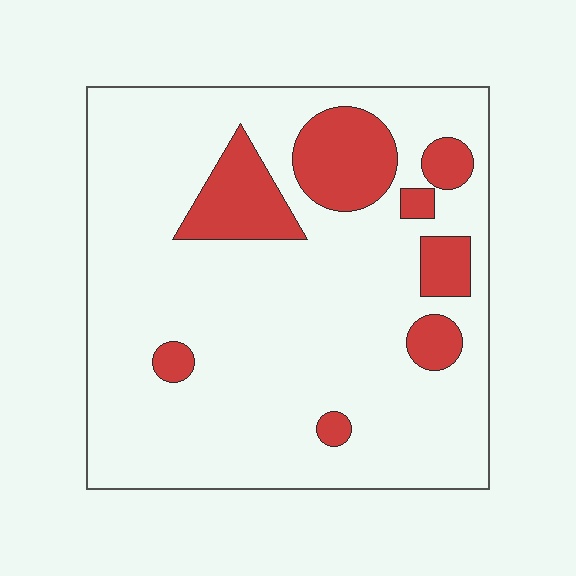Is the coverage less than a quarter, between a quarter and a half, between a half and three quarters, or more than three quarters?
Less than a quarter.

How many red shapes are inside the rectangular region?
8.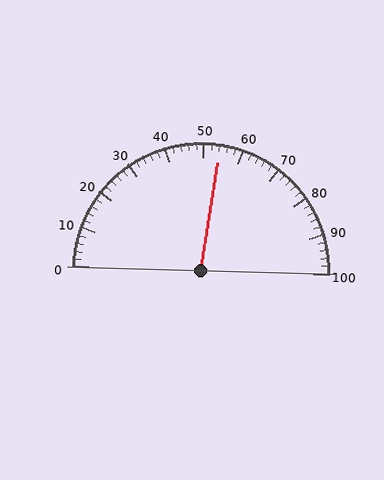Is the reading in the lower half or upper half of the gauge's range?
The reading is in the upper half of the range (0 to 100).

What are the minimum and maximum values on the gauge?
The gauge ranges from 0 to 100.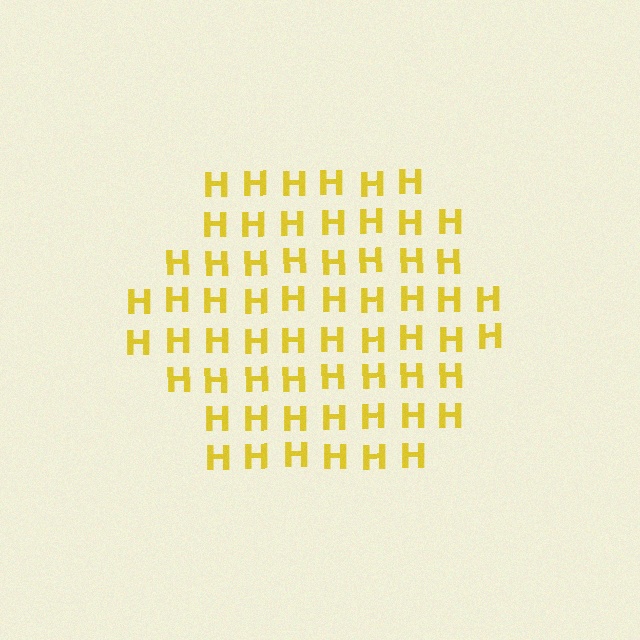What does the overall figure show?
The overall figure shows a hexagon.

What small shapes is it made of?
It is made of small letter H's.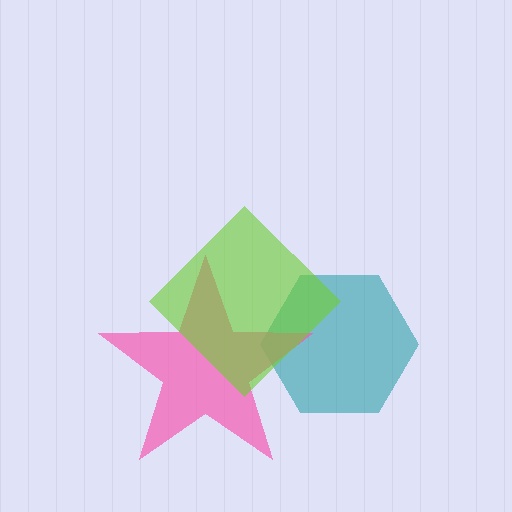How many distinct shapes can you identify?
There are 3 distinct shapes: a teal hexagon, a pink star, a lime diamond.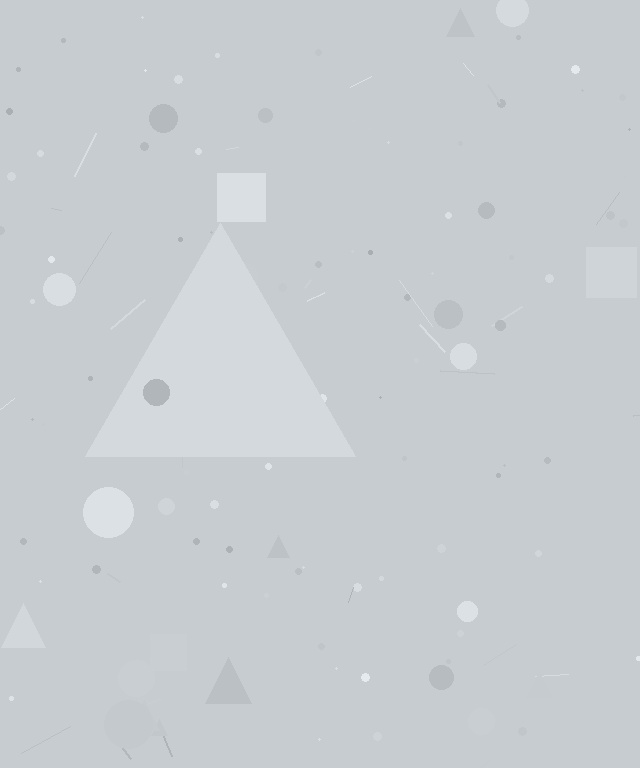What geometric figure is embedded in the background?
A triangle is embedded in the background.